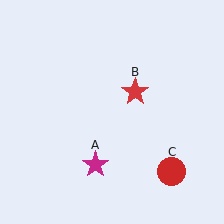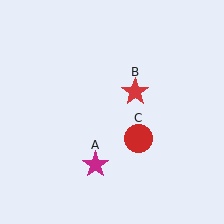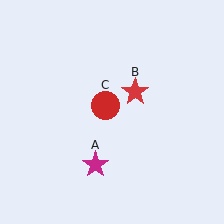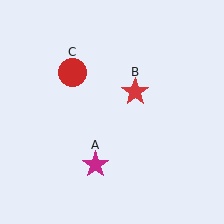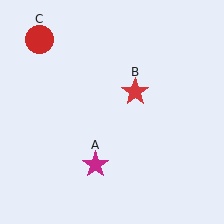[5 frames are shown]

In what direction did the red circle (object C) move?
The red circle (object C) moved up and to the left.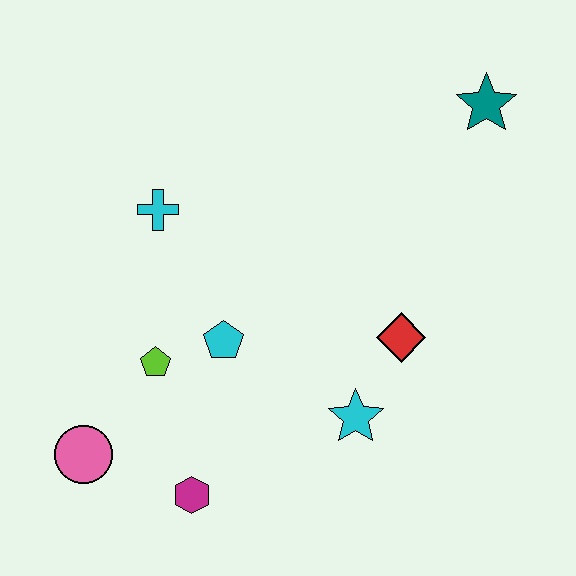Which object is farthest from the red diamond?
The pink circle is farthest from the red diamond.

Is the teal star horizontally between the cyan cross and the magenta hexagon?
No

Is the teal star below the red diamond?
No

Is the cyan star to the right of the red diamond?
No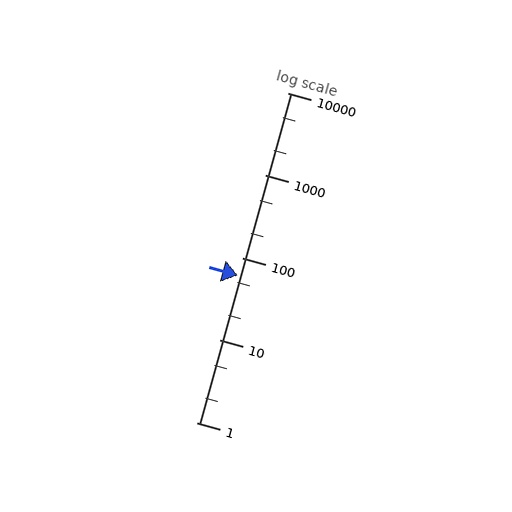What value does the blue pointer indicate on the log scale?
The pointer indicates approximately 60.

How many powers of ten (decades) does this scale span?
The scale spans 4 decades, from 1 to 10000.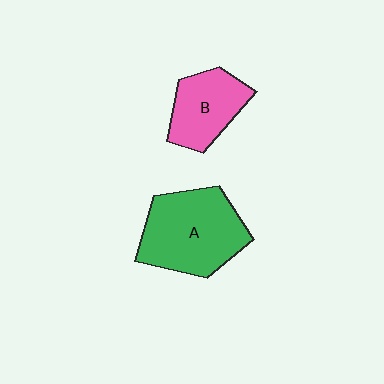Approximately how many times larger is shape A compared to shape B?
Approximately 1.6 times.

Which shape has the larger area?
Shape A (green).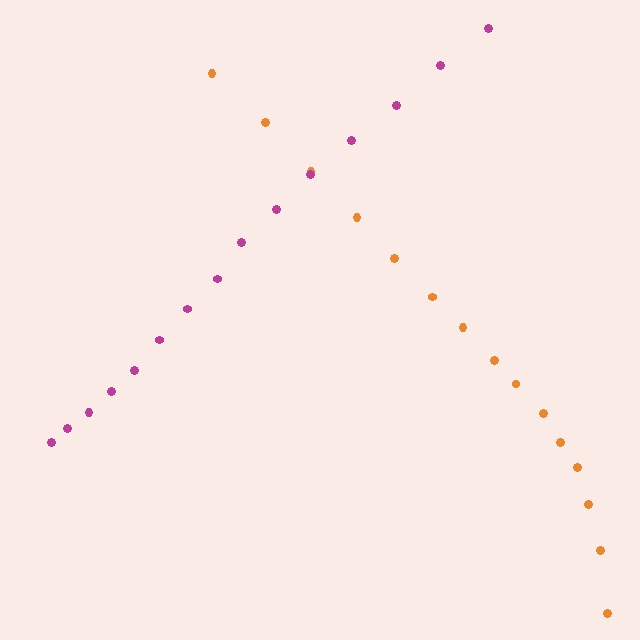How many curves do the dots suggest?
There are 2 distinct paths.